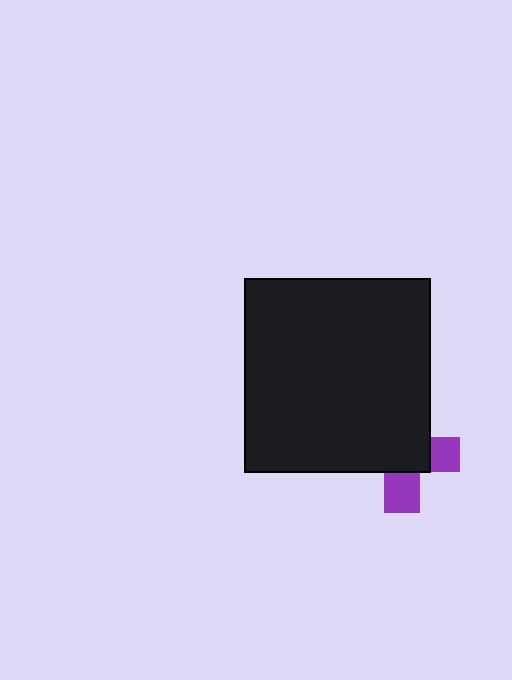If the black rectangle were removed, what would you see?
You would see the complete purple cross.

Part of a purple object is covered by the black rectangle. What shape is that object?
It is a cross.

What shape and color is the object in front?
The object in front is a black rectangle.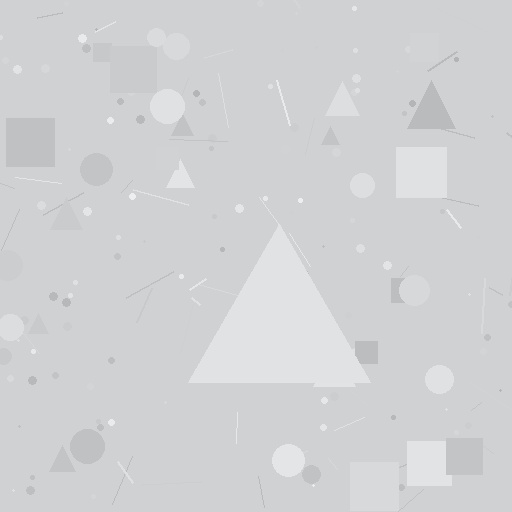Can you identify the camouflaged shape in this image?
The camouflaged shape is a triangle.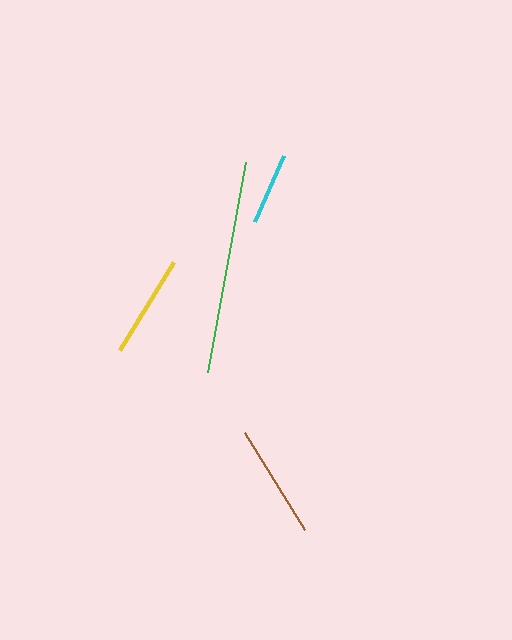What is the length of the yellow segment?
The yellow segment is approximately 103 pixels long.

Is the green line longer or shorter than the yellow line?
The green line is longer than the yellow line.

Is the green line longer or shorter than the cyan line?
The green line is longer than the cyan line.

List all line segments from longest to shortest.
From longest to shortest: green, brown, yellow, cyan.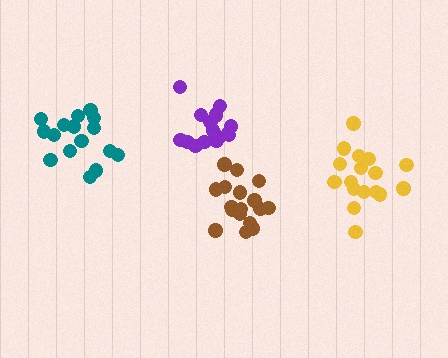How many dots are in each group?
Group 1: 17 dots, Group 2: 16 dots, Group 3: 16 dots, Group 4: 17 dots (66 total).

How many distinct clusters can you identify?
There are 4 distinct clusters.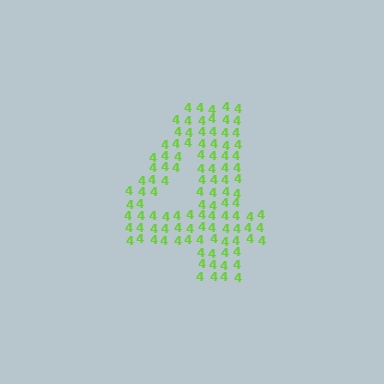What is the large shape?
The large shape is the digit 4.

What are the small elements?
The small elements are digit 4's.